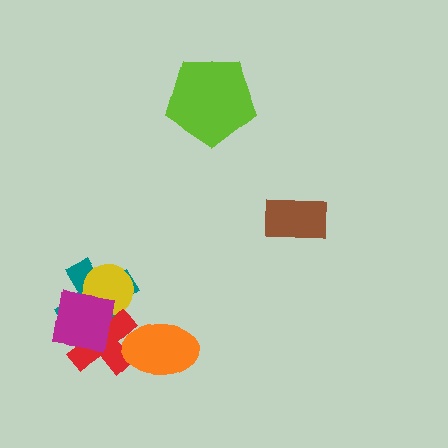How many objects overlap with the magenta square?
3 objects overlap with the magenta square.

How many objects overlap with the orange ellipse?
1 object overlaps with the orange ellipse.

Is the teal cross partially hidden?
Yes, it is partially covered by another shape.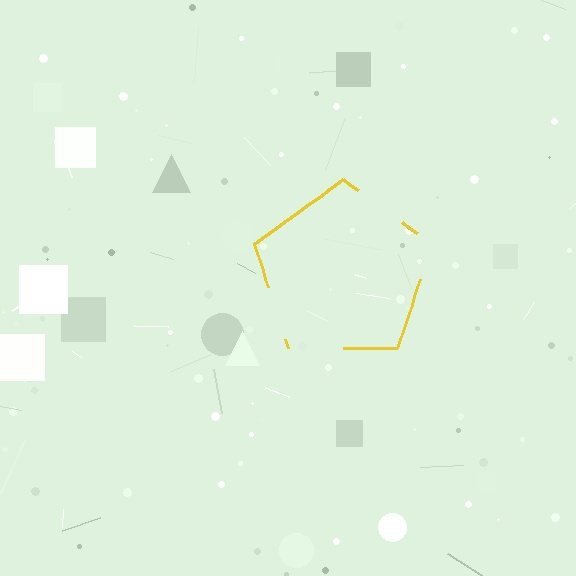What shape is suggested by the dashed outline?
The dashed outline suggests a pentagon.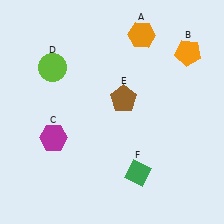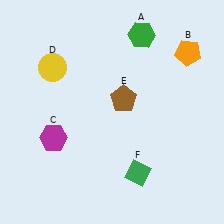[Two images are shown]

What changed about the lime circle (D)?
In Image 1, D is lime. In Image 2, it changed to yellow.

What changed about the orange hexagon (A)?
In Image 1, A is orange. In Image 2, it changed to green.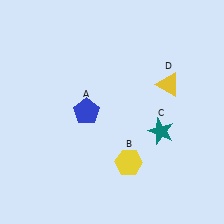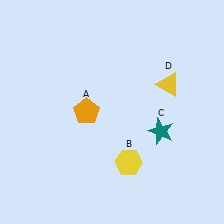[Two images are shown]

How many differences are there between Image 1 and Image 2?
There is 1 difference between the two images.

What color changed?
The pentagon (A) changed from blue in Image 1 to orange in Image 2.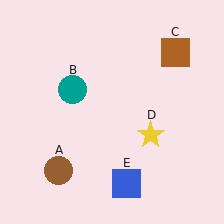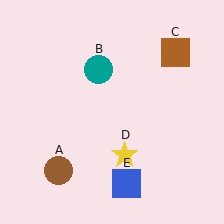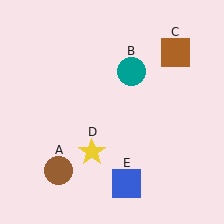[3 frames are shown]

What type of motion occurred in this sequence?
The teal circle (object B), yellow star (object D) rotated clockwise around the center of the scene.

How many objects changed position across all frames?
2 objects changed position: teal circle (object B), yellow star (object D).